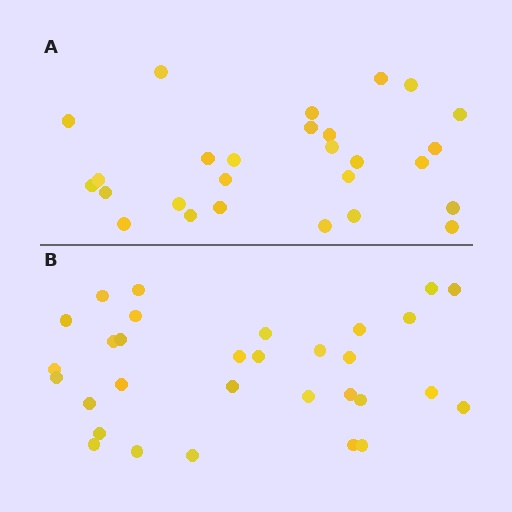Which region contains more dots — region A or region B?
Region B (the bottom region) has more dots.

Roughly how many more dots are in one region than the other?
Region B has about 4 more dots than region A.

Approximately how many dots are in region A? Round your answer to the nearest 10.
About 30 dots. (The exact count is 27, which rounds to 30.)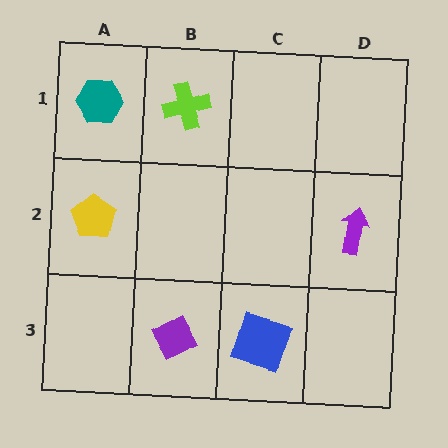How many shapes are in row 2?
2 shapes.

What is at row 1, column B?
A lime cross.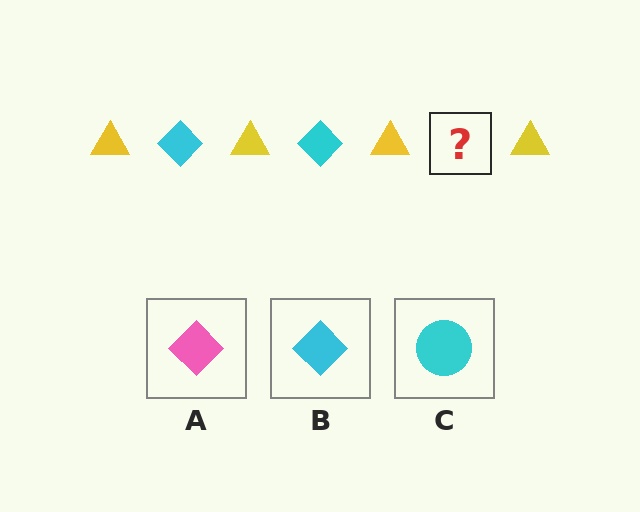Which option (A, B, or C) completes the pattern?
B.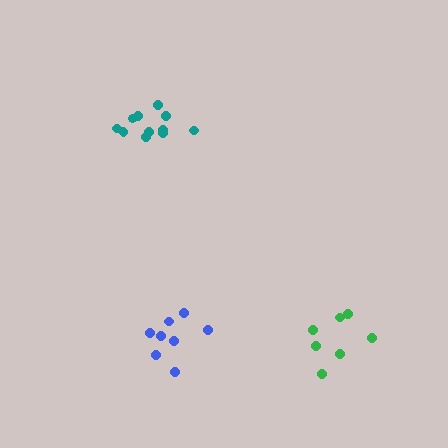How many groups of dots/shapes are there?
There are 3 groups.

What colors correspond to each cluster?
The clusters are colored: blue, teal, green.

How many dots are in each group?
Group 1: 8 dots, Group 2: 12 dots, Group 3: 7 dots (27 total).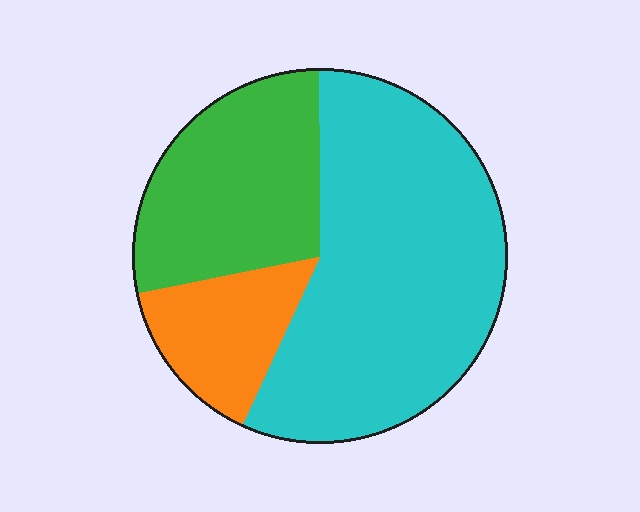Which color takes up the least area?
Orange, at roughly 15%.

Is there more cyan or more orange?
Cyan.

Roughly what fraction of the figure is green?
Green covers around 30% of the figure.